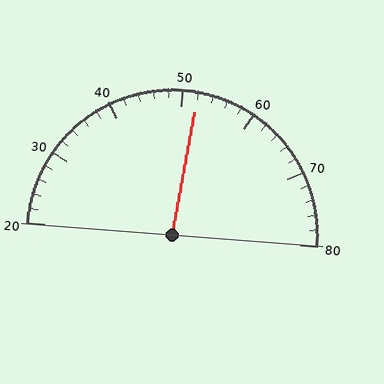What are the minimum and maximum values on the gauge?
The gauge ranges from 20 to 80.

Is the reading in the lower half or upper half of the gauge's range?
The reading is in the upper half of the range (20 to 80).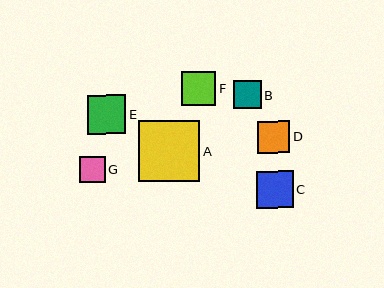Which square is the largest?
Square A is the largest with a size of approximately 62 pixels.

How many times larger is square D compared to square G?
Square D is approximately 1.3 times the size of square G.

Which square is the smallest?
Square G is the smallest with a size of approximately 25 pixels.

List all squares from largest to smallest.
From largest to smallest: A, E, C, F, D, B, G.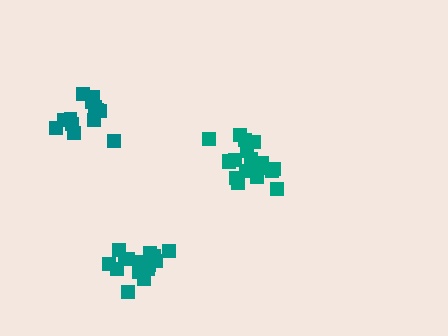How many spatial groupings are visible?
There are 3 spatial groupings.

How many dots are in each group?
Group 1: 16 dots, Group 2: 13 dots, Group 3: 18 dots (47 total).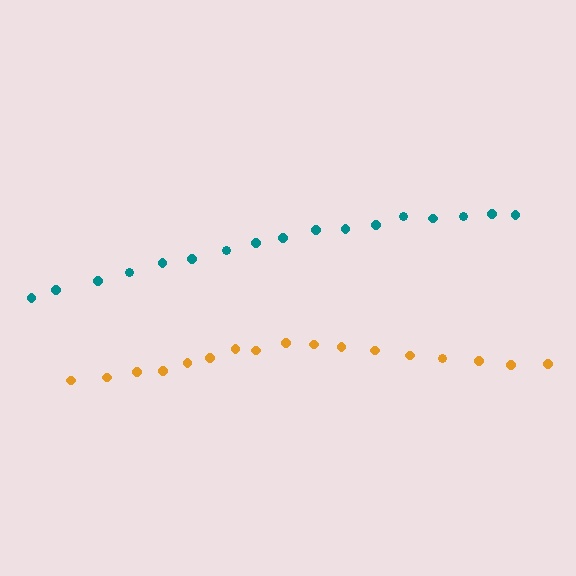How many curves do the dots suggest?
There are 2 distinct paths.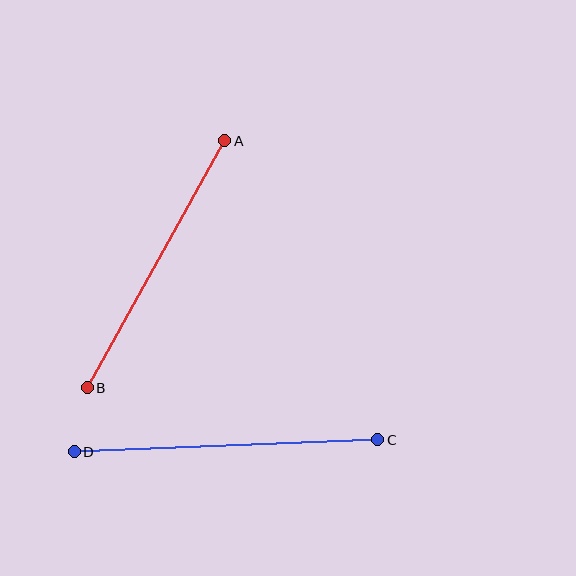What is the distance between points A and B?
The distance is approximately 283 pixels.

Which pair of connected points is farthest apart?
Points C and D are farthest apart.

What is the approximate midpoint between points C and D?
The midpoint is at approximately (226, 446) pixels.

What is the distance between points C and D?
The distance is approximately 303 pixels.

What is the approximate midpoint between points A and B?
The midpoint is at approximately (156, 264) pixels.